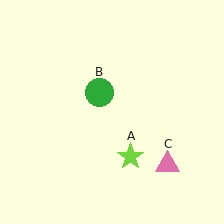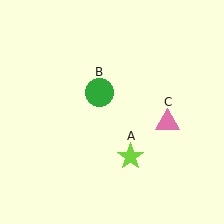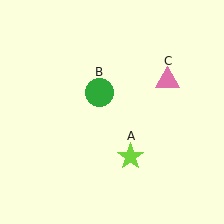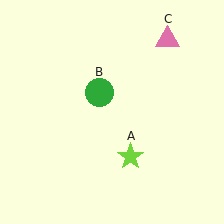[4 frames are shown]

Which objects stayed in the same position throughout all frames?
Lime star (object A) and green circle (object B) remained stationary.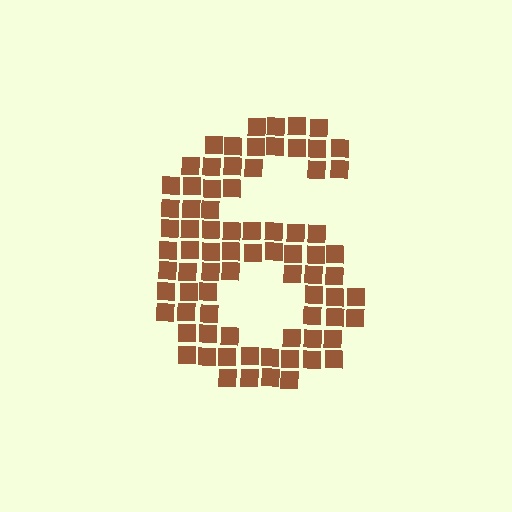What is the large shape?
The large shape is the digit 6.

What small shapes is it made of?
It is made of small squares.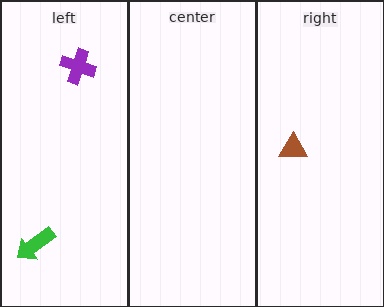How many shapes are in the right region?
1.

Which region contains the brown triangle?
The right region.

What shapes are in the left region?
The green arrow, the purple cross.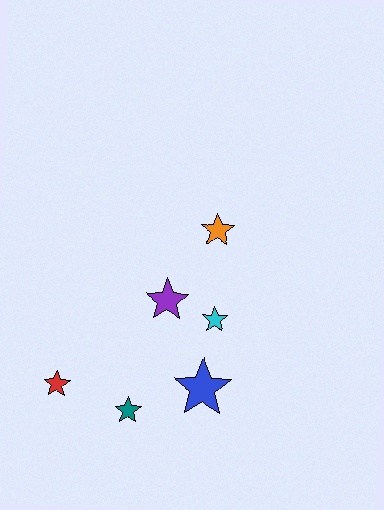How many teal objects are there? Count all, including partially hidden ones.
There is 1 teal object.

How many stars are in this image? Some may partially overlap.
There are 6 stars.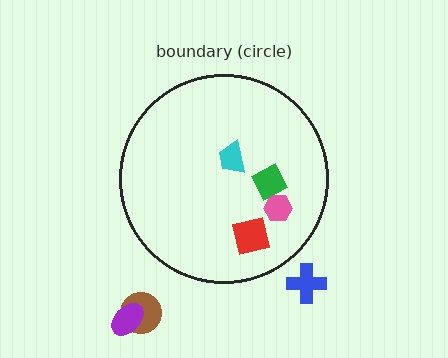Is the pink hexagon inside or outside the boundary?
Inside.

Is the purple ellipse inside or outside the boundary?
Outside.